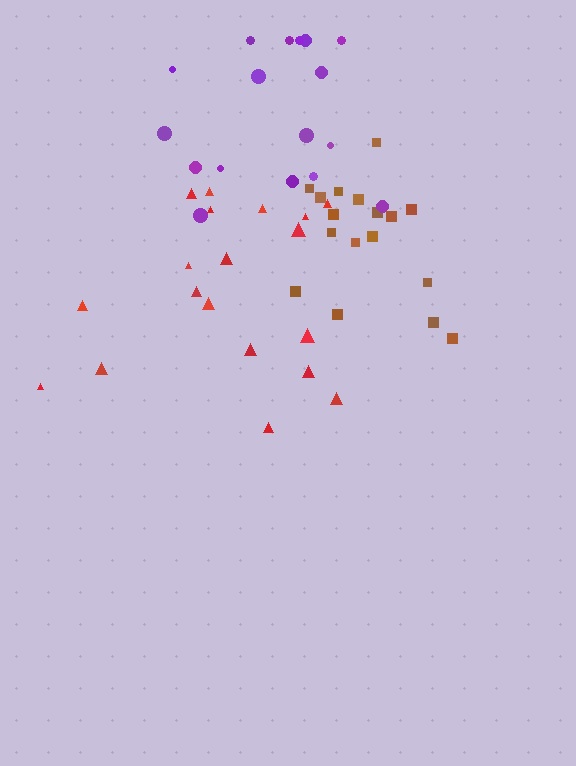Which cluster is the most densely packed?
Brown.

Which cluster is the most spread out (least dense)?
Purple.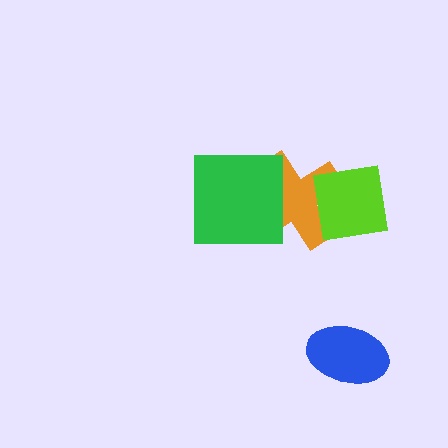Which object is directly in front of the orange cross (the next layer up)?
The lime square is directly in front of the orange cross.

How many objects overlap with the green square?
1 object overlaps with the green square.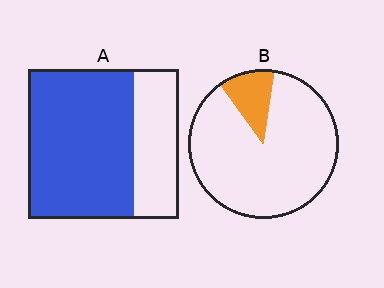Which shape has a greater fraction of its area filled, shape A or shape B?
Shape A.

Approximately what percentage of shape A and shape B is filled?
A is approximately 70% and B is approximately 15%.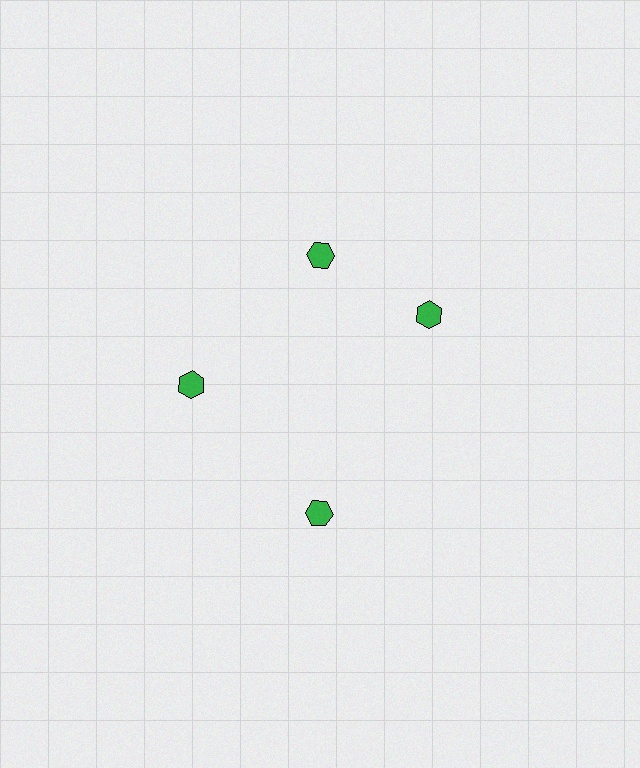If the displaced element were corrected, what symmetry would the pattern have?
It would have 4-fold rotational symmetry — the pattern would map onto itself every 90 degrees.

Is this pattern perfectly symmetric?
No. The 4 green hexagons are arranged in a ring, but one element near the 3 o'clock position is rotated out of alignment along the ring, breaking the 4-fold rotational symmetry.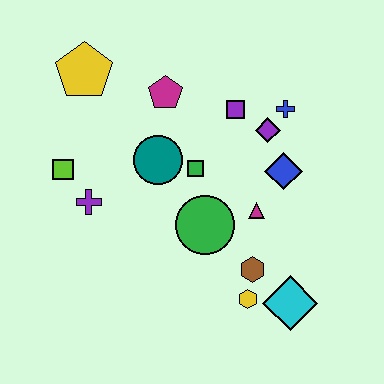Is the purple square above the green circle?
Yes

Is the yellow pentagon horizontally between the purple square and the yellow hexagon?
No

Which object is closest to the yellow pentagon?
The magenta pentagon is closest to the yellow pentagon.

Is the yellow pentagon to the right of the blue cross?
No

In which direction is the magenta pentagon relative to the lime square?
The magenta pentagon is to the right of the lime square.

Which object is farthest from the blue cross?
The lime square is farthest from the blue cross.